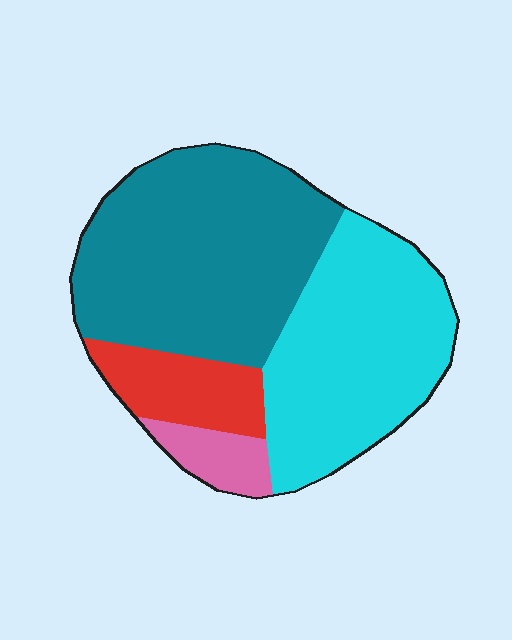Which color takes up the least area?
Pink, at roughly 5%.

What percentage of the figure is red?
Red covers about 10% of the figure.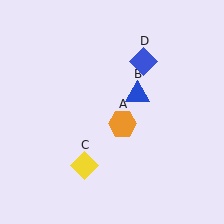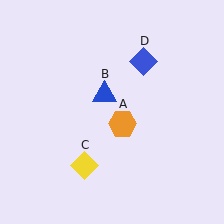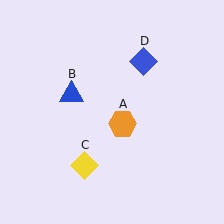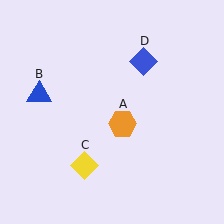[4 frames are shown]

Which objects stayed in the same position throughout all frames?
Orange hexagon (object A) and yellow diamond (object C) and blue diamond (object D) remained stationary.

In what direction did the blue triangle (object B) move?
The blue triangle (object B) moved left.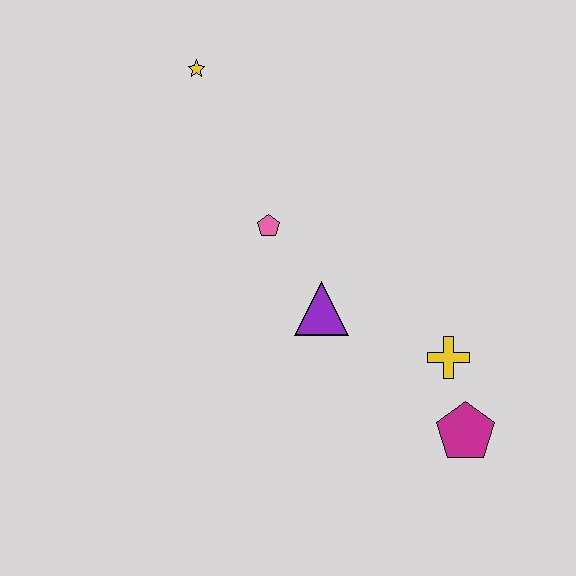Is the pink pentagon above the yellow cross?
Yes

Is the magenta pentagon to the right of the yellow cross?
Yes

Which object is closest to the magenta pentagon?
The yellow cross is closest to the magenta pentagon.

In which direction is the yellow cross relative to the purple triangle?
The yellow cross is to the right of the purple triangle.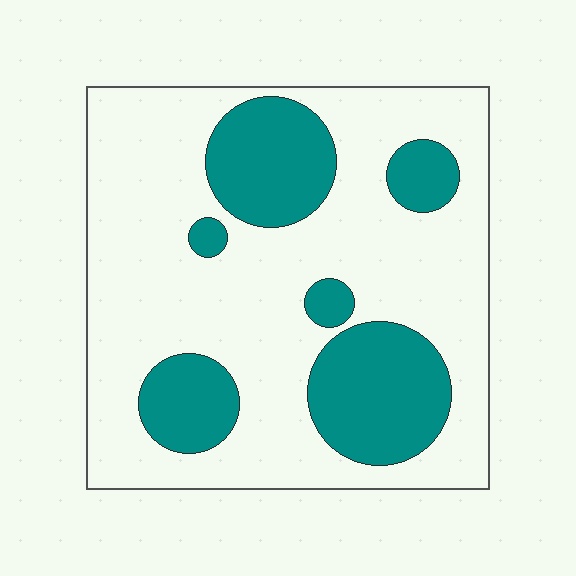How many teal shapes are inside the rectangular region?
6.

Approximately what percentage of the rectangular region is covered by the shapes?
Approximately 30%.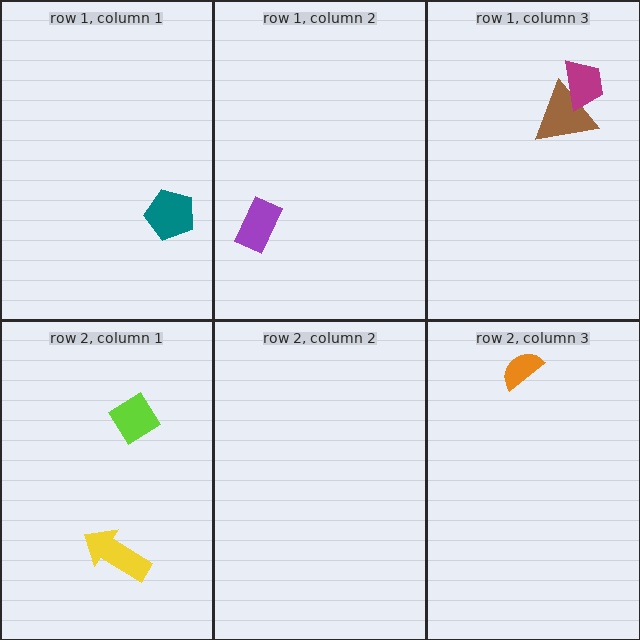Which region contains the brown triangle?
The row 1, column 3 region.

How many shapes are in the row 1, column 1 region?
1.